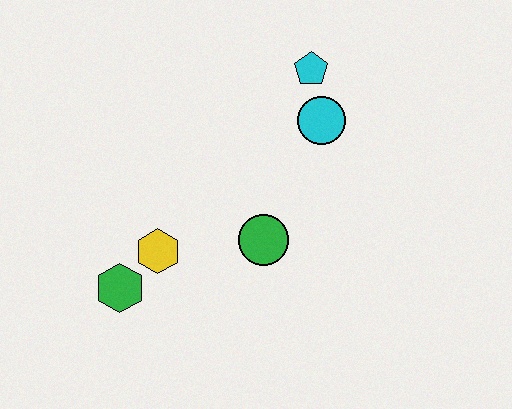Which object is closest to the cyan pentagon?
The cyan circle is closest to the cyan pentagon.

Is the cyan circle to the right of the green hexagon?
Yes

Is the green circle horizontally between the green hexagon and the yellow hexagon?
No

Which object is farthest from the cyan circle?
The green hexagon is farthest from the cyan circle.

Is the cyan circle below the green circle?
No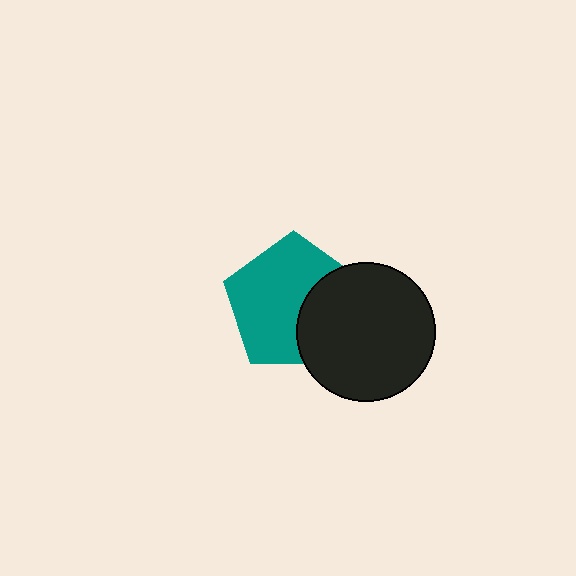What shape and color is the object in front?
The object in front is a black circle.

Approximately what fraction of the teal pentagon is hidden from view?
Roughly 35% of the teal pentagon is hidden behind the black circle.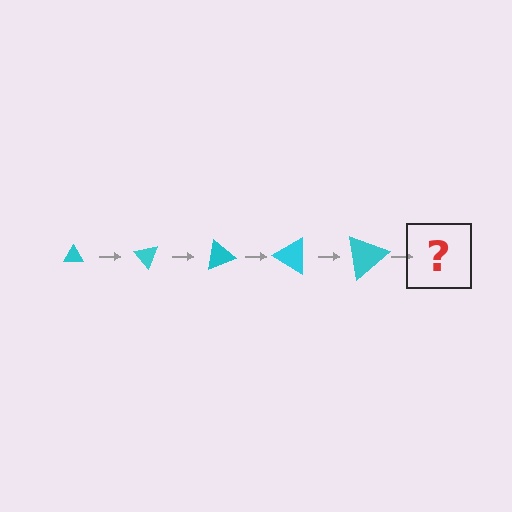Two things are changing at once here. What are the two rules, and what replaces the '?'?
The two rules are that the triangle grows larger each step and it rotates 50 degrees each step. The '?' should be a triangle, larger than the previous one and rotated 250 degrees from the start.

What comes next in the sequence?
The next element should be a triangle, larger than the previous one and rotated 250 degrees from the start.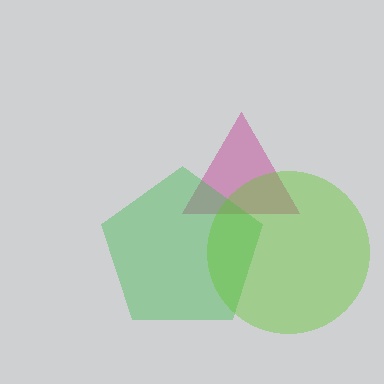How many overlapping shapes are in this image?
There are 3 overlapping shapes in the image.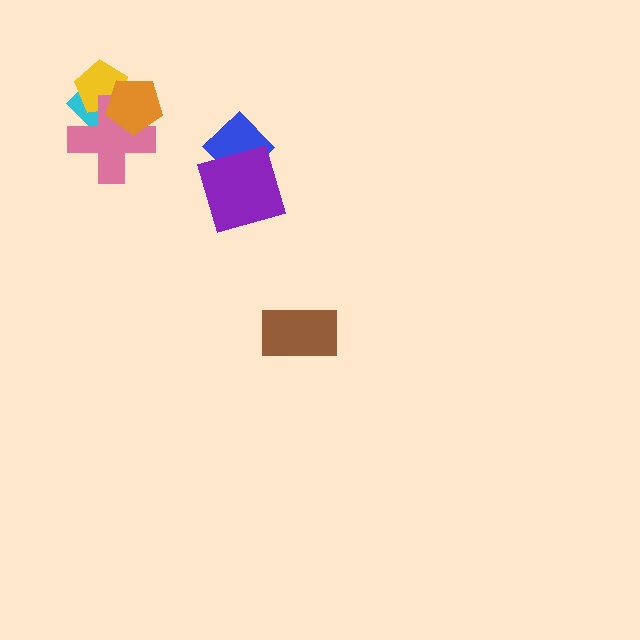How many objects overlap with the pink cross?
3 objects overlap with the pink cross.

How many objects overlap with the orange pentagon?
3 objects overlap with the orange pentagon.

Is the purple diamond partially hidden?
No, no other shape covers it.